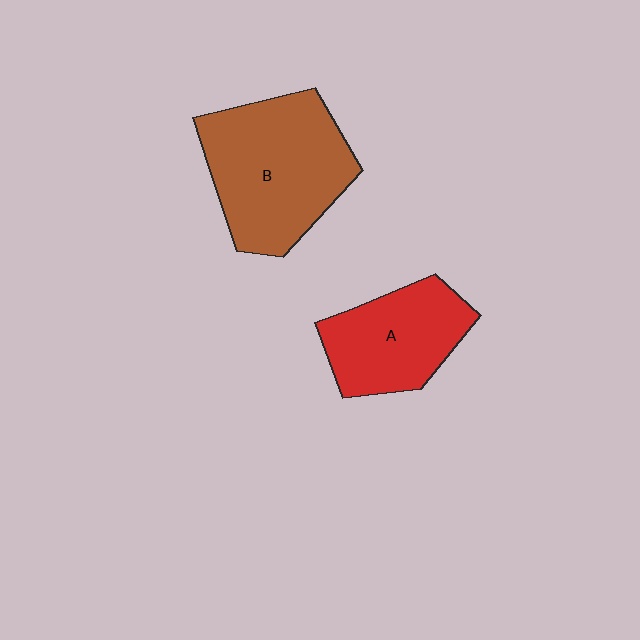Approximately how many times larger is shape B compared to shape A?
Approximately 1.5 times.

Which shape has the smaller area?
Shape A (red).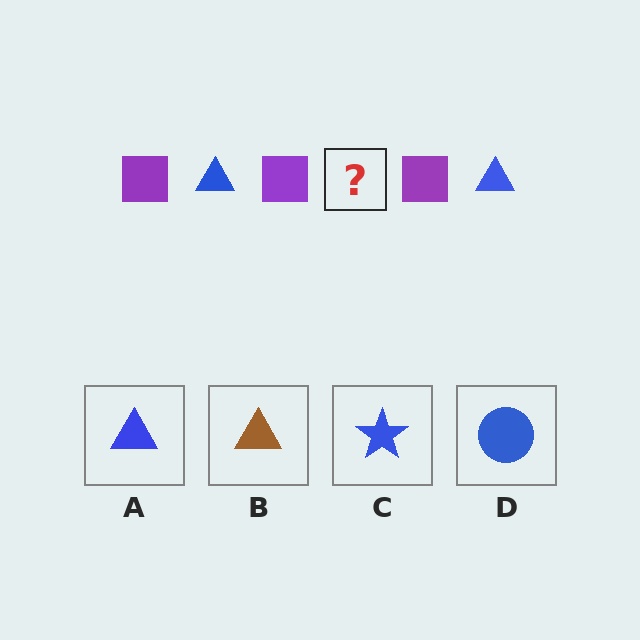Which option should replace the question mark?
Option A.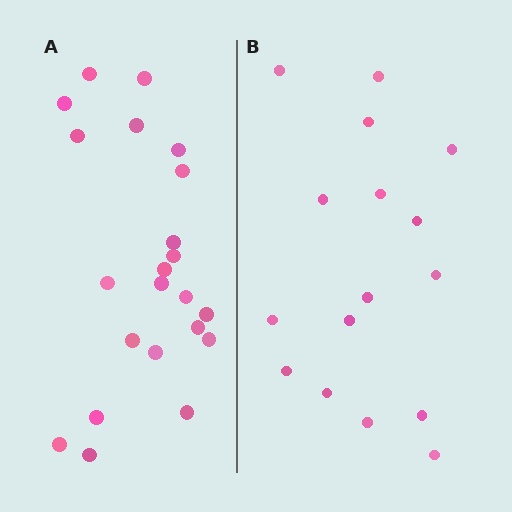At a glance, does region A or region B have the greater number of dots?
Region A (the left region) has more dots.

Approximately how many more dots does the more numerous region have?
Region A has about 6 more dots than region B.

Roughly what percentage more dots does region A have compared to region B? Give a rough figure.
About 40% more.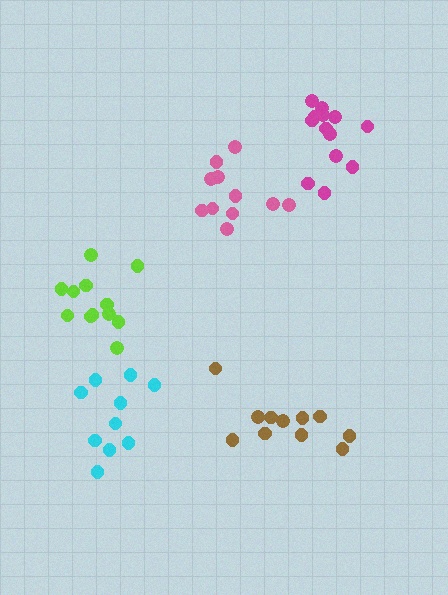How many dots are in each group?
Group 1: 10 dots, Group 2: 13 dots, Group 3: 11 dots, Group 4: 12 dots, Group 5: 11 dots (57 total).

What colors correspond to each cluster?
The clusters are colored: cyan, magenta, pink, lime, brown.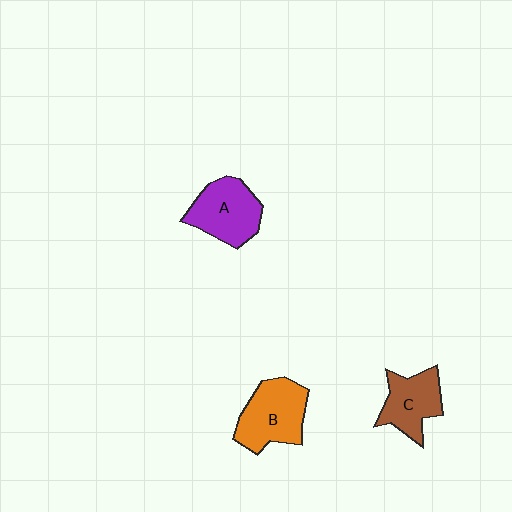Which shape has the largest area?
Shape B (orange).